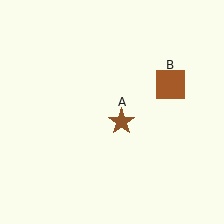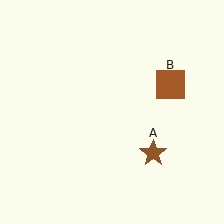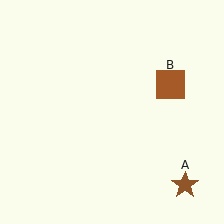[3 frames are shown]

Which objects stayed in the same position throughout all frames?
Brown square (object B) remained stationary.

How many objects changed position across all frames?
1 object changed position: brown star (object A).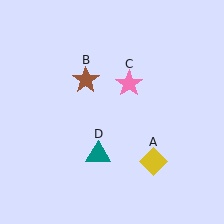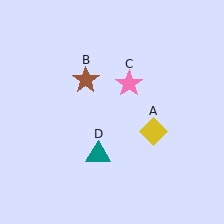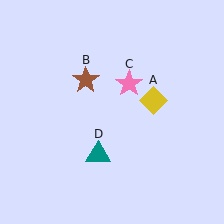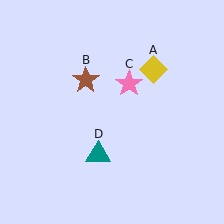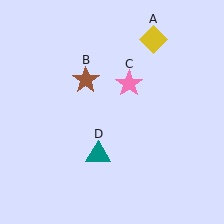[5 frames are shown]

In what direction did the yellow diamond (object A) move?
The yellow diamond (object A) moved up.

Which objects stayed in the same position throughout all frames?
Brown star (object B) and pink star (object C) and teal triangle (object D) remained stationary.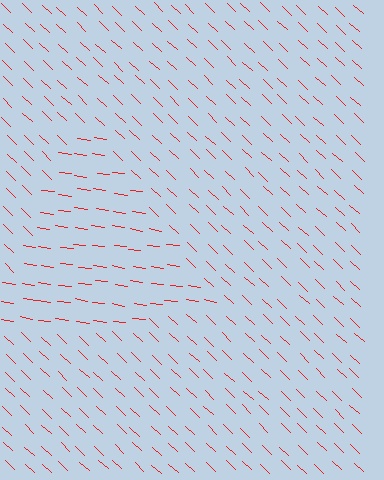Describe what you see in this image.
The image is filled with small red line segments. A triangle region in the image has lines oriented differently from the surrounding lines, creating a visible texture boundary.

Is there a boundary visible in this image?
Yes, there is a texture boundary formed by a change in line orientation.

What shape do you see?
I see a triangle.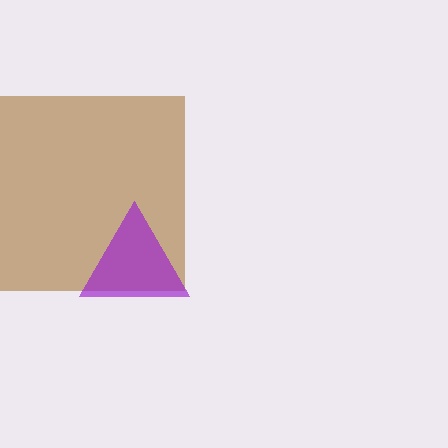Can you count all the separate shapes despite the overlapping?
Yes, there are 2 separate shapes.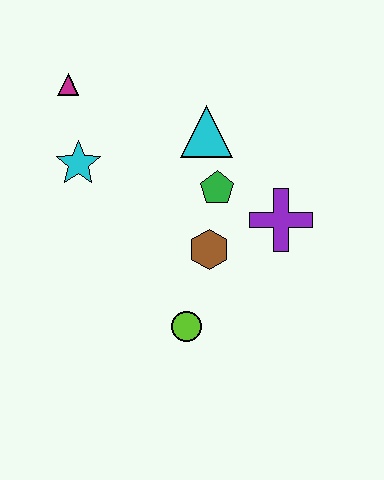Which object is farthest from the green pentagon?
The magenta triangle is farthest from the green pentagon.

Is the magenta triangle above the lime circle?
Yes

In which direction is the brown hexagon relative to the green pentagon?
The brown hexagon is below the green pentagon.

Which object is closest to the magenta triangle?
The cyan star is closest to the magenta triangle.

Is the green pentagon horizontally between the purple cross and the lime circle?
Yes